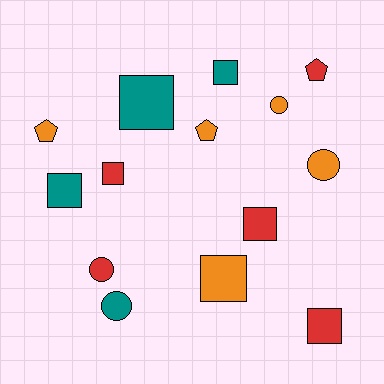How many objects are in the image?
There are 14 objects.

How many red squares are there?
There are 3 red squares.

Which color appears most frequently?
Red, with 5 objects.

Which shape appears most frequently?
Square, with 7 objects.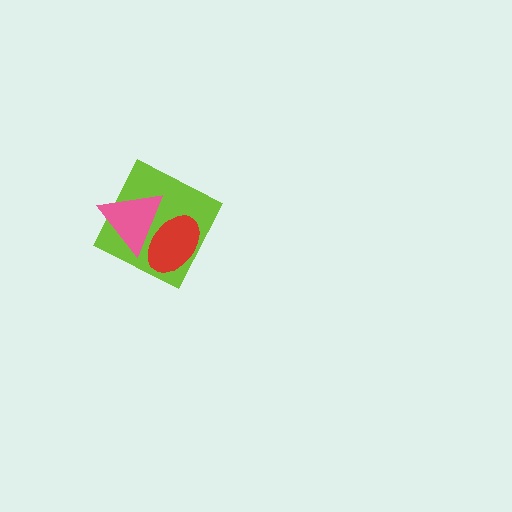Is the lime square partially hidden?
Yes, it is partially covered by another shape.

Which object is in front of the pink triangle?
The red ellipse is in front of the pink triangle.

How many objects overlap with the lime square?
2 objects overlap with the lime square.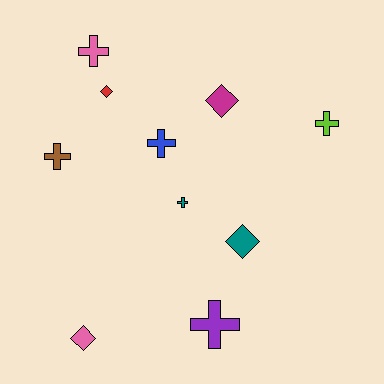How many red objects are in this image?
There is 1 red object.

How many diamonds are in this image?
There are 4 diamonds.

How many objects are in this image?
There are 10 objects.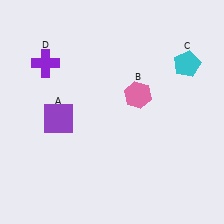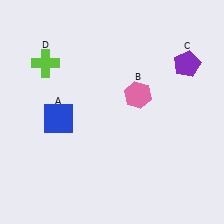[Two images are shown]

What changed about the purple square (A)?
In Image 1, A is purple. In Image 2, it changed to blue.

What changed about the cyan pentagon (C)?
In Image 1, C is cyan. In Image 2, it changed to purple.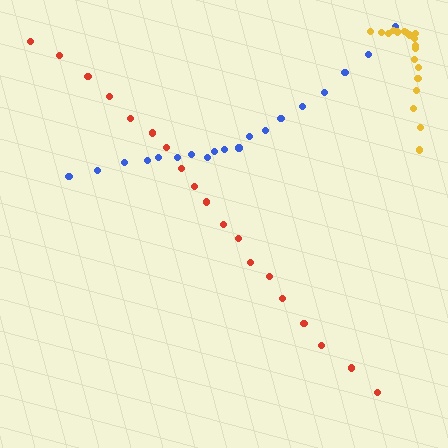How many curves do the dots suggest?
There are 3 distinct paths.